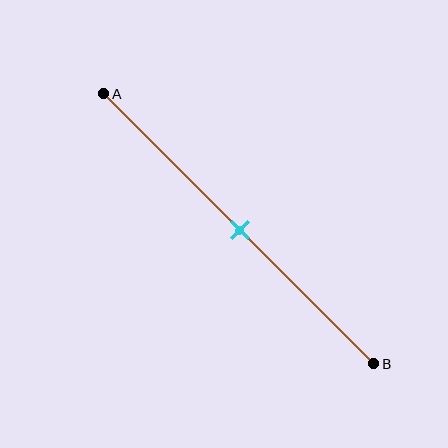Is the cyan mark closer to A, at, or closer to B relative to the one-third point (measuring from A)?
The cyan mark is closer to point B than the one-third point of segment AB.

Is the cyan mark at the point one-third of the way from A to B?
No, the mark is at about 50% from A, not at the 33% one-third point.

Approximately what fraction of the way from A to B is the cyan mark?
The cyan mark is approximately 50% of the way from A to B.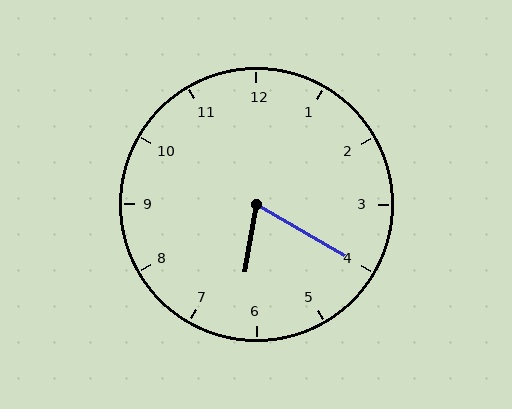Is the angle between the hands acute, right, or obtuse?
It is acute.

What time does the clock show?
6:20.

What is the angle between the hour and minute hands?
Approximately 70 degrees.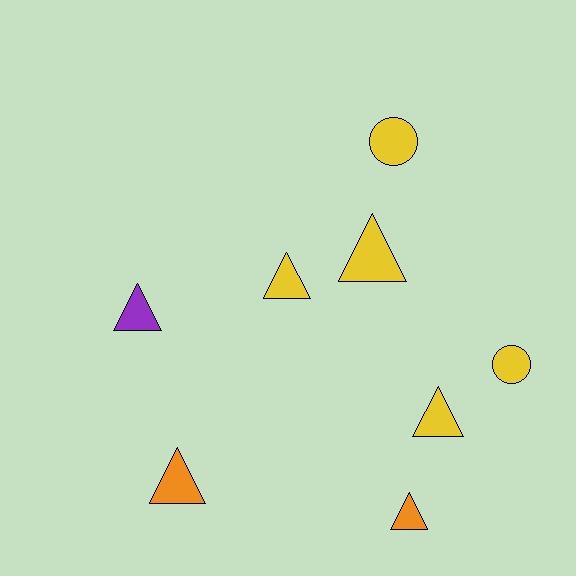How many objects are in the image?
There are 8 objects.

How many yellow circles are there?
There are 2 yellow circles.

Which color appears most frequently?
Yellow, with 5 objects.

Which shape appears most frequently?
Triangle, with 6 objects.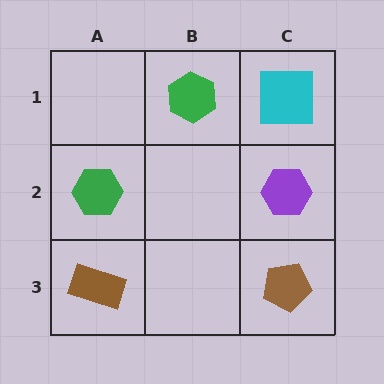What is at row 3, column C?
A brown pentagon.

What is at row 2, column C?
A purple hexagon.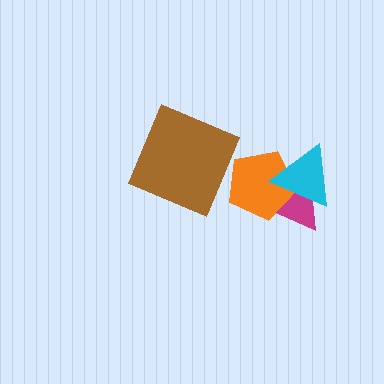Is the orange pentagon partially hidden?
Yes, it is partially covered by another shape.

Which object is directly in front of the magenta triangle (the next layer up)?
The orange pentagon is directly in front of the magenta triangle.